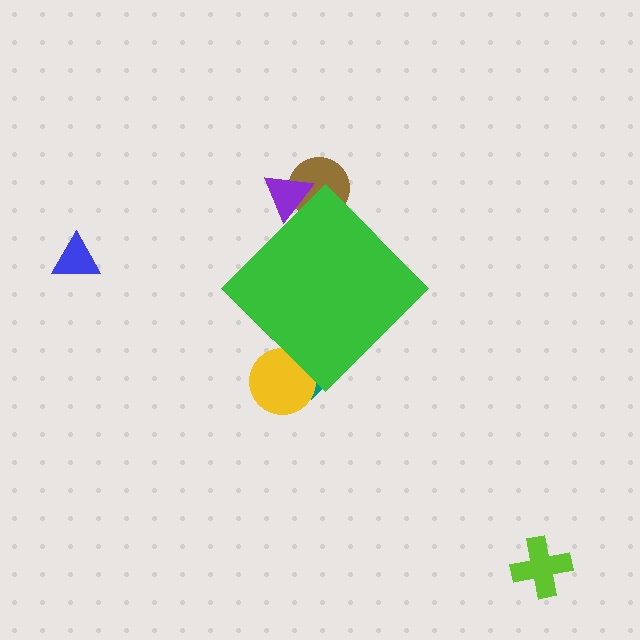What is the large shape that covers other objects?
A green diamond.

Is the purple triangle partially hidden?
Yes, the purple triangle is partially hidden behind the green diamond.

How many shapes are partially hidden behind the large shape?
4 shapes are partially hidden.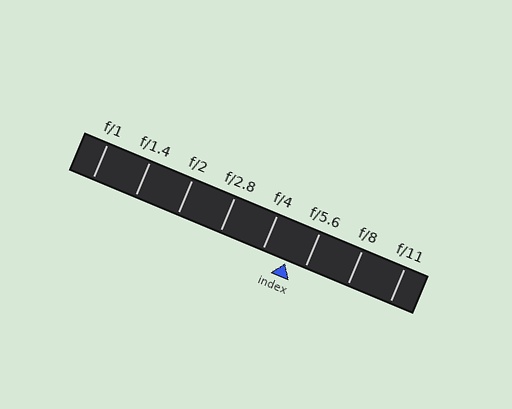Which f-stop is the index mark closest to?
The index mark is closest to f/5.6.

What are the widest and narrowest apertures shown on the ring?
The widest aperture shown is f/1 and the narrowest is f/11.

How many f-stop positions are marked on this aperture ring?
There are 8 f-stop positions marked.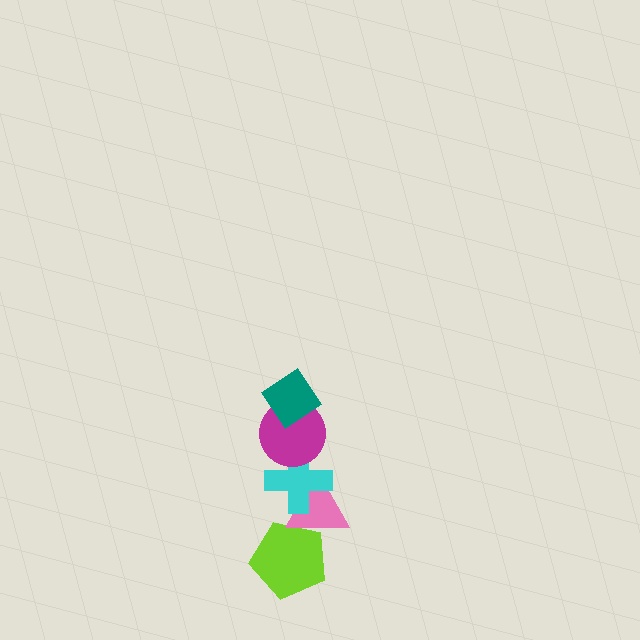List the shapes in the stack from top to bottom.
From top to bottom: the teal diamond, the magenta circle, the cyan cross, the pink triangle, the lime pentagon.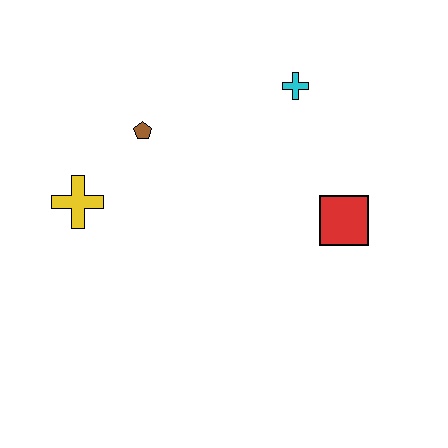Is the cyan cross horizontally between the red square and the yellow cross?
Yes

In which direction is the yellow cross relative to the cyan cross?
The yellow cross is to the left of the cyan cross.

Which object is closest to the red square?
The cyan cross is closest to the red square.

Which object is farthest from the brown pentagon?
The red square is farthest from the brown pentagon.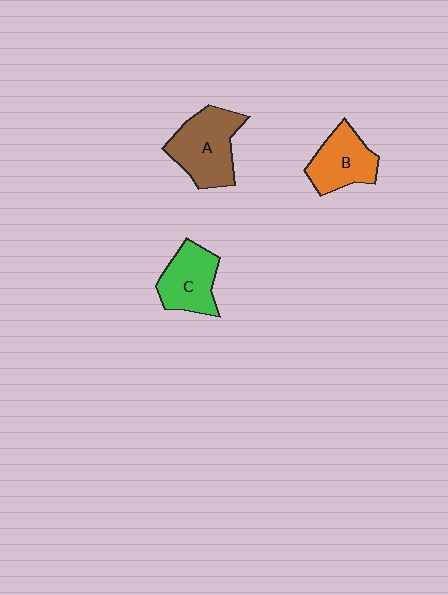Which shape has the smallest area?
Shape B (orange).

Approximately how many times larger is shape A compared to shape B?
Approximately 1.3 times.